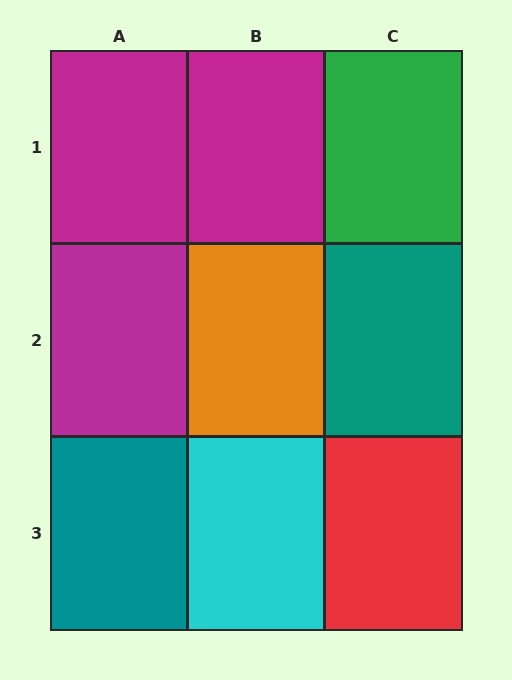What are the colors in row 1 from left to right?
Magenta, magenta, green.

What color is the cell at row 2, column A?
Magenta.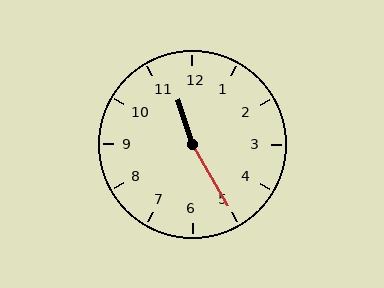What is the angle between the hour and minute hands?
Approximately 168 degrees.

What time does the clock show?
11:25.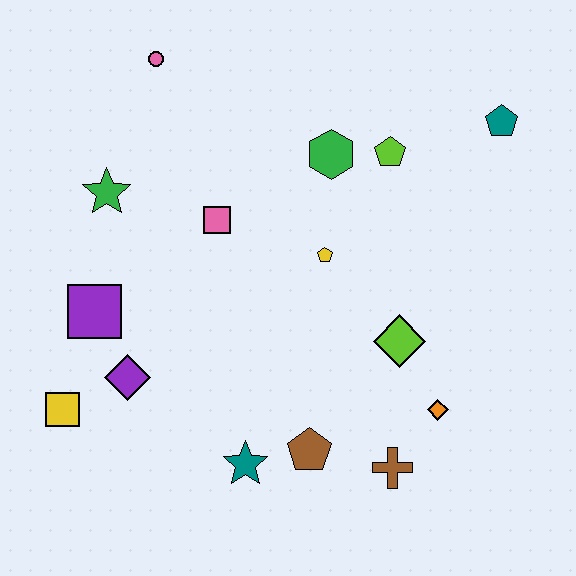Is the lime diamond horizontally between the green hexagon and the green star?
No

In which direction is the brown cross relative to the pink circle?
The brown cross is below the pink circle.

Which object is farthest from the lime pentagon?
The yellow square is farthest from the lime pentagon.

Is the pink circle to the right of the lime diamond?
No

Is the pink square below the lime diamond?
No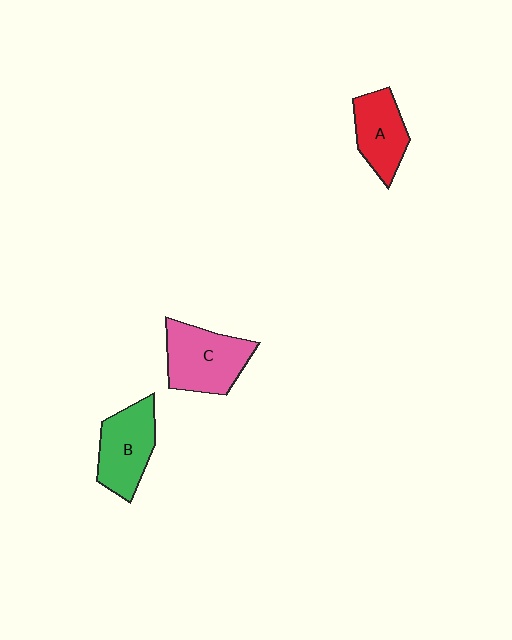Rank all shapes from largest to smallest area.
From largest to smallest: C (pink), B (green), A (red).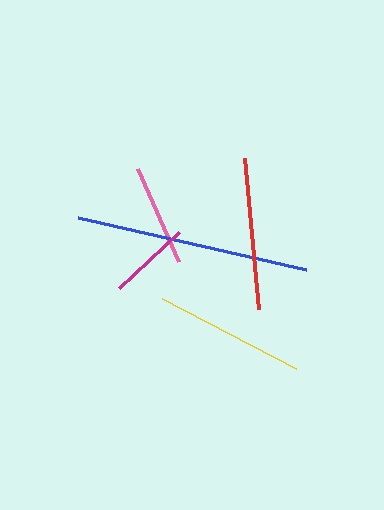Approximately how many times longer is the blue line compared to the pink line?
The blue line is approximately 2.3 times the length of the pink line.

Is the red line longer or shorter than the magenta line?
The red line is longer than the magenta line.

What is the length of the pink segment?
The pink segment is approximately 102 pixels long.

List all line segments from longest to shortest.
From longest to shortest: blue, red, yellow, pink, magenta.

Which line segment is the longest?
The blue line is the longest at approximately 234 pixels.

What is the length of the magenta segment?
The magenta segment is approximately 82 pixels long.